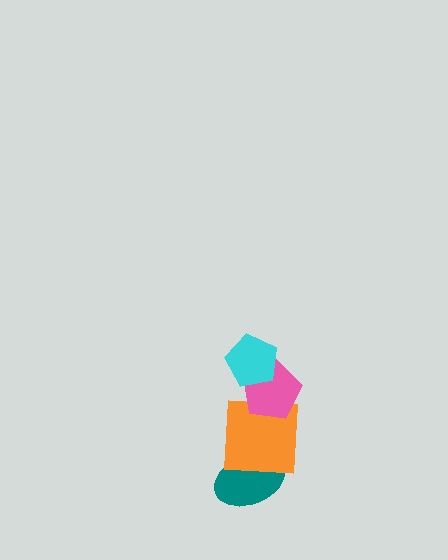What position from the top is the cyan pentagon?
The cyan pentagon is 1st from the top.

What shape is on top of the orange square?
The pink pentagon is on top of the orange square.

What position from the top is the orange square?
The orange square is 3rd from the top.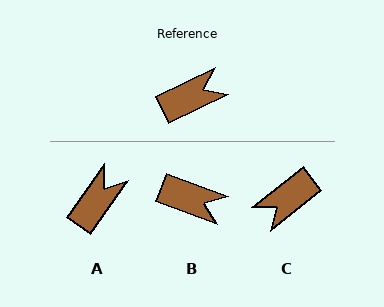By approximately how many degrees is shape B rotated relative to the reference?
Approximately 46 degrees clockwise.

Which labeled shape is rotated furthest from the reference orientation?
C, about 167 degrees away.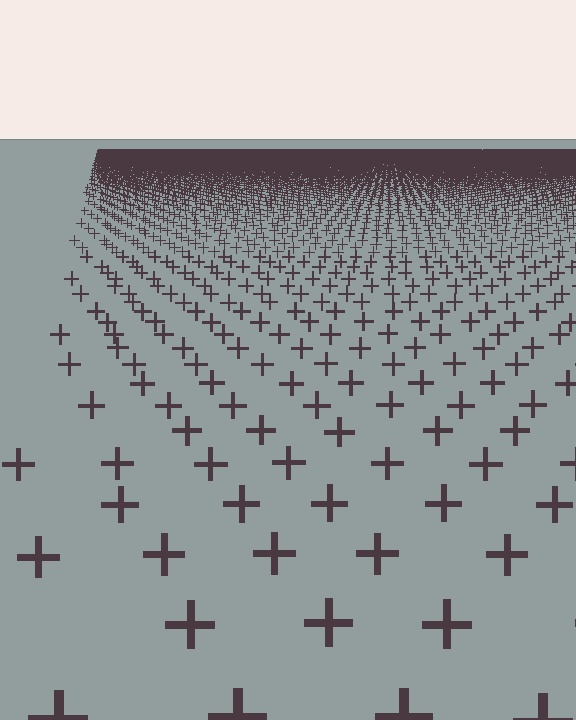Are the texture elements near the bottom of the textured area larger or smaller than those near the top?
Larger. Near the bottom, elements are closer to the viewer and appear at a bigger on-screen size.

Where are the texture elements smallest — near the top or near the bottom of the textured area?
Near the top.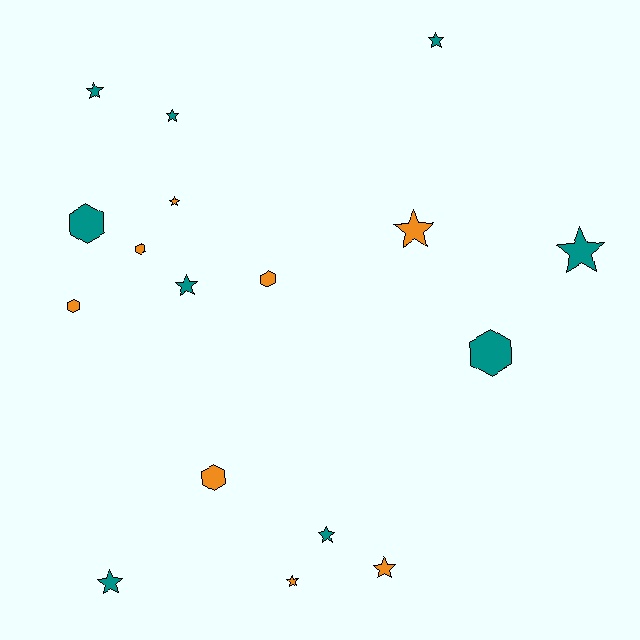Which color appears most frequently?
Teal, with 9 objects.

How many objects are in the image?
There are 17 objects.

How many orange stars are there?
There are 4 orange stars.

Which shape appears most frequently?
Star, with 11 objects.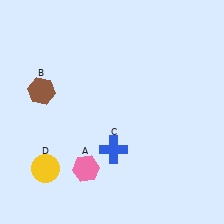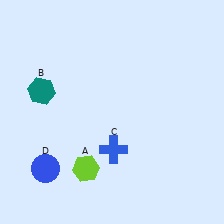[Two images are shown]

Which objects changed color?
A changed from pink to lime. B changed from brown to teal. D changed from yellow to blue.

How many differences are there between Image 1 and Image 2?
There are 3 differences between the two images.